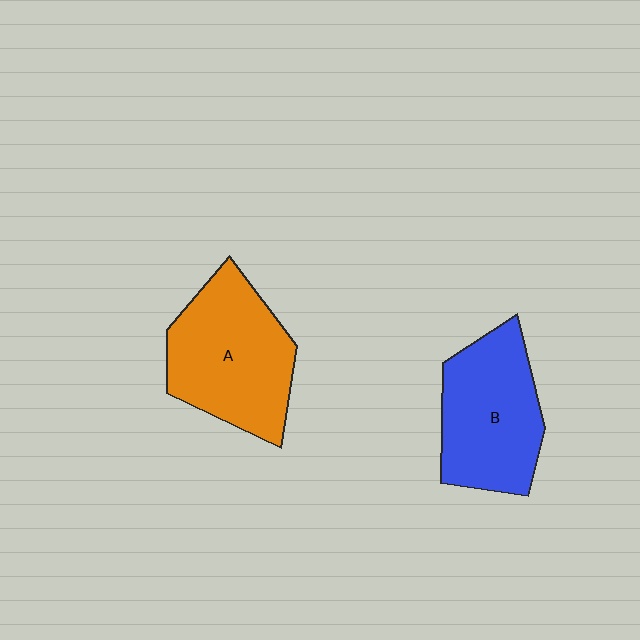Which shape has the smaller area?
Shape B (blue).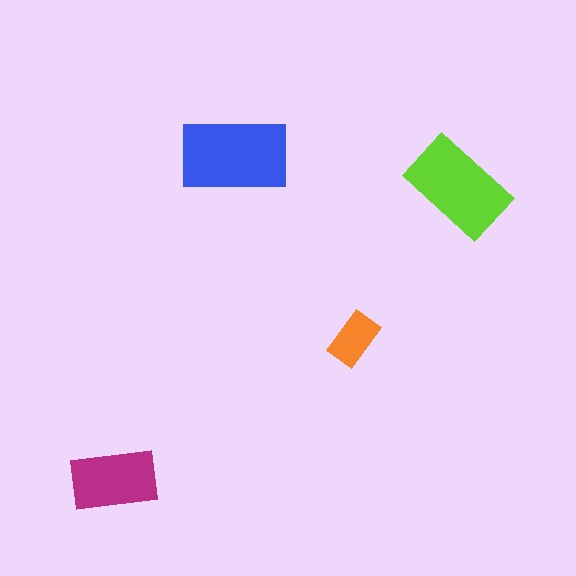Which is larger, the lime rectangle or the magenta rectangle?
The lime one.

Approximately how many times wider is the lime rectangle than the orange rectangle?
About 2 times wider.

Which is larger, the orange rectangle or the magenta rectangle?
The magenta one.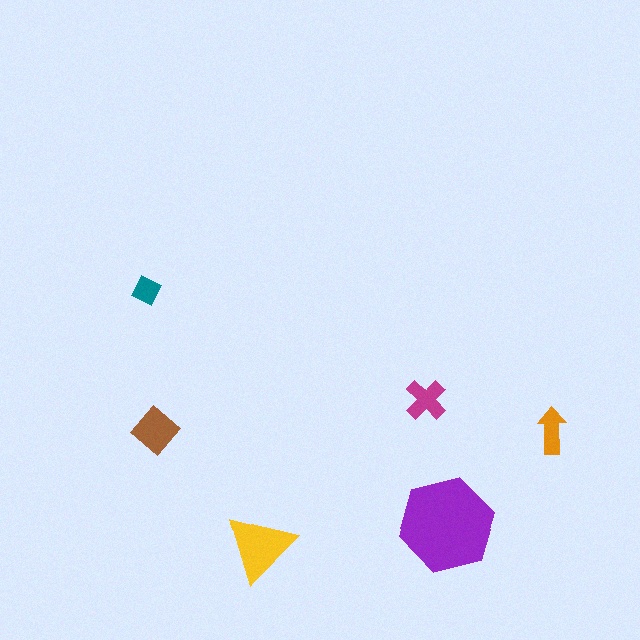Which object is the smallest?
The teal diamond.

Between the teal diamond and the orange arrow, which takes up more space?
The orange arrow.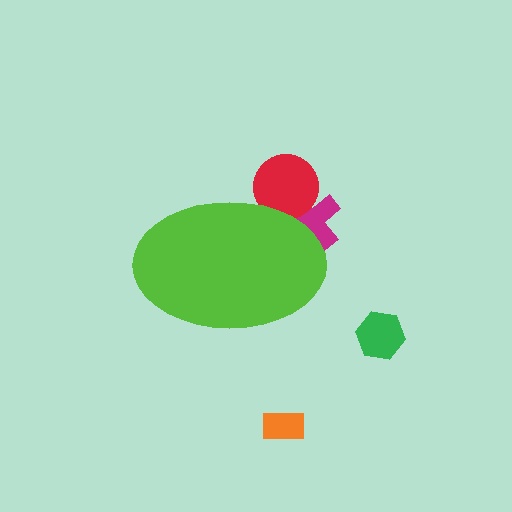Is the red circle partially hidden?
Yes, the red circle is partially hidden behind the lime ellipse.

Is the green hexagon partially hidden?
No, the green hexagon is fully visible.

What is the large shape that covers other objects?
A lime ellipse.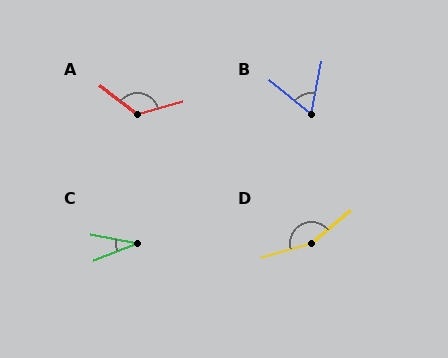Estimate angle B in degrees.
Approximately 62 degrees.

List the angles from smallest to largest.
C (32°), B (62°), A (127°), D (156°).